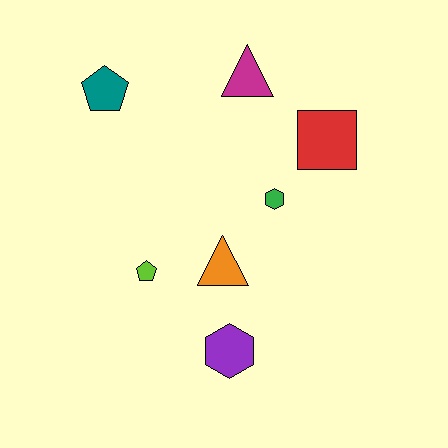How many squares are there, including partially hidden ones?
There is 1 square.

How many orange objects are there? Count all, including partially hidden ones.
There is 1 orange object.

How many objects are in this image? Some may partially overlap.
There are 7 objects.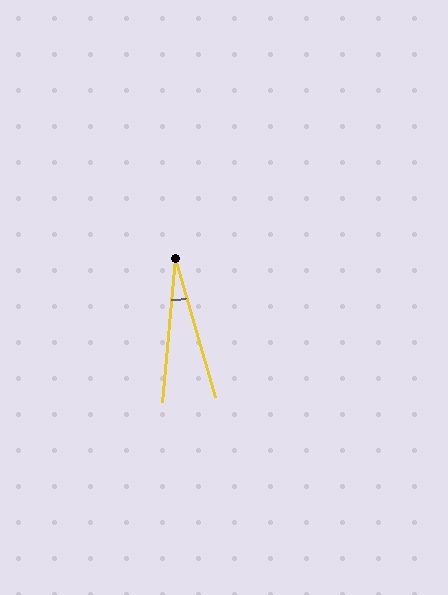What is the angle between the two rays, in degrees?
Approximately 21 degrees.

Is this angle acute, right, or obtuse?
It is acute.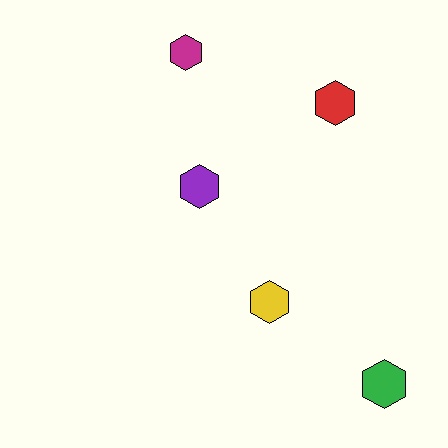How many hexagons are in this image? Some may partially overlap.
There are 5 hexagons.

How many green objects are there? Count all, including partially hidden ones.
There is 1 green object.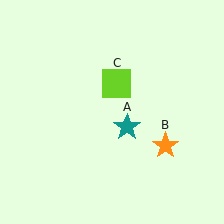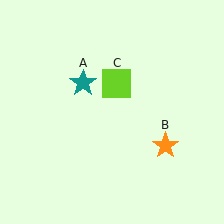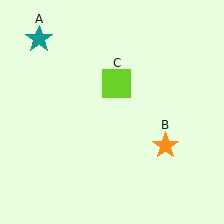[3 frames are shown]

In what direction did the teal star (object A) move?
The teal star (object A) moved up and to the left.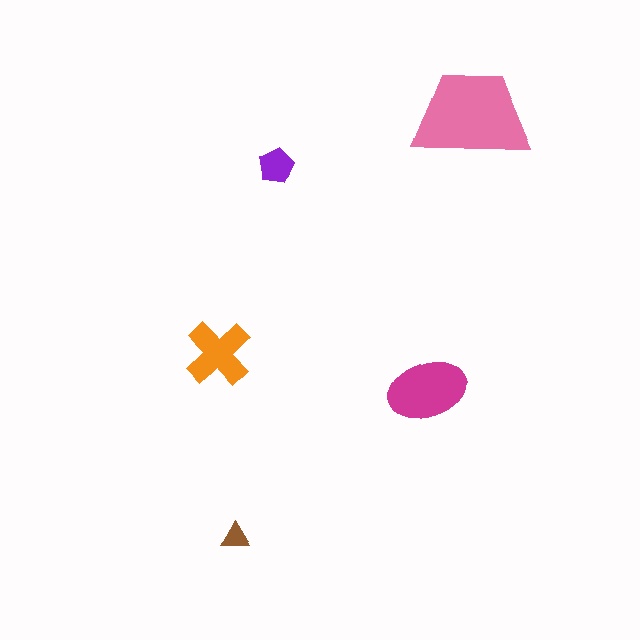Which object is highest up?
The pink trapezoid is topmost.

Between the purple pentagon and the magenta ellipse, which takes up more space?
The magenta ellipse.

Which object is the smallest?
The brown triangle.